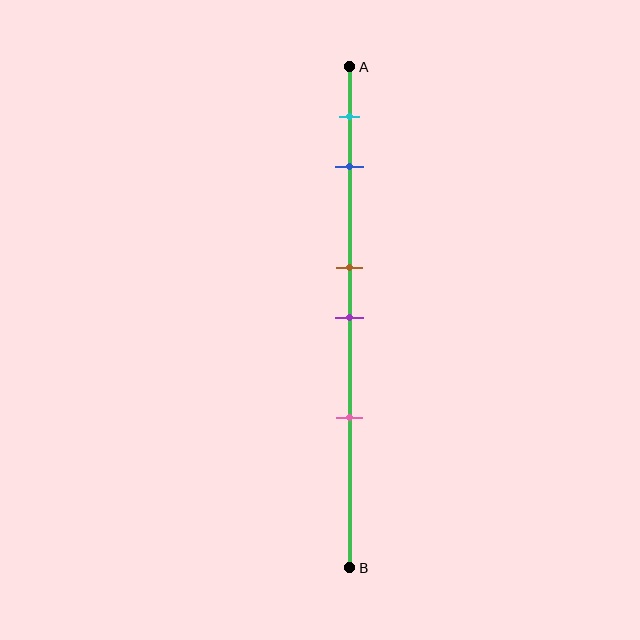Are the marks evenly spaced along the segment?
No, the marks are not evenly spaced.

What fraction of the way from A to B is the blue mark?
The blue mark is approximately 20% (0.2) of the way from A to B.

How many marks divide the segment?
There are 5 marks dividing the segment.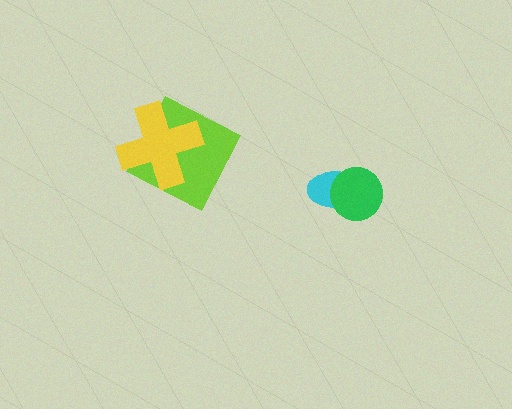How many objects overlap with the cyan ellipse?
1 object overlaps with the cyan ellipse.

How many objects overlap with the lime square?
1 object overlaps with the lime square.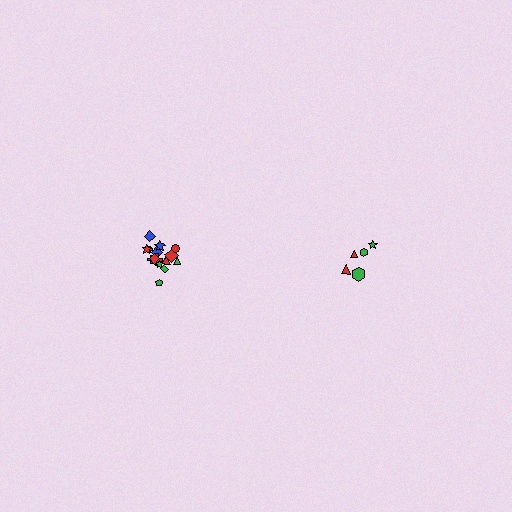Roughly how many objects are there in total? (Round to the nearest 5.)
Roughly 20 objects in total.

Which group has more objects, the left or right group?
The left group.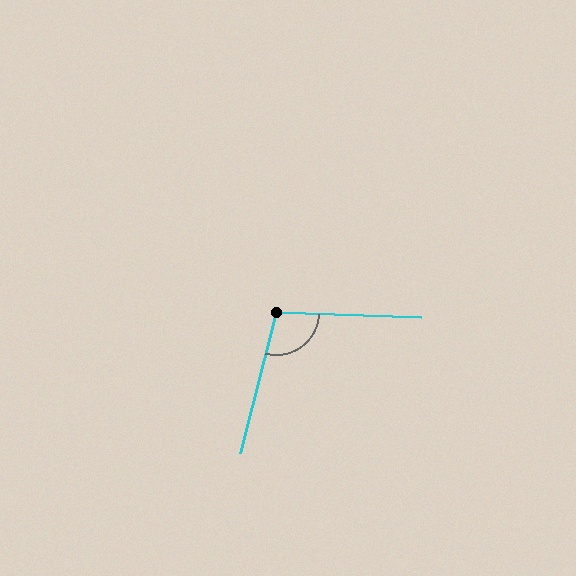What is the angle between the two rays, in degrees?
Approximately 103 degrees.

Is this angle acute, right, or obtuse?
It is obtuse.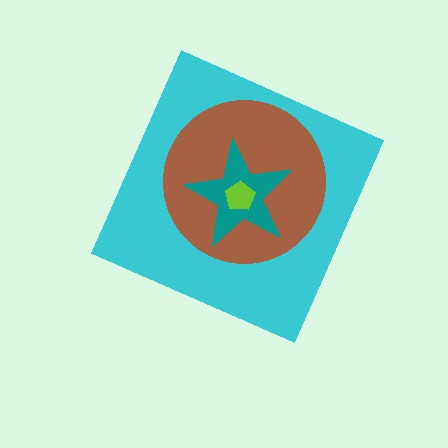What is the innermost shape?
The lime pentagon.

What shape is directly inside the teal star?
The lime pentagon.